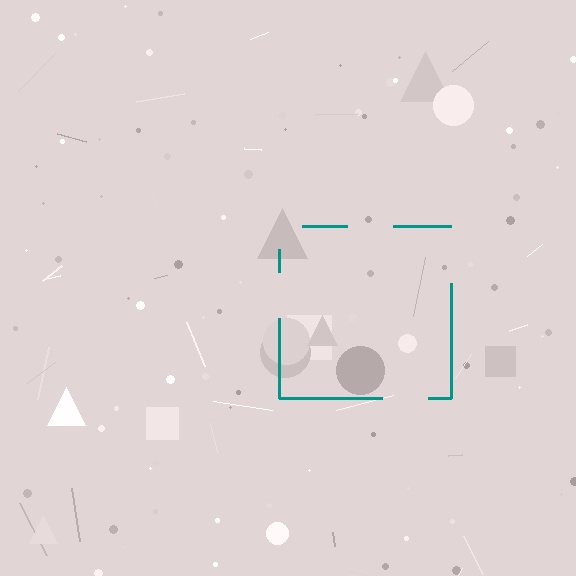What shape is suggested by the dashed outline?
The dashed outline suggests a square.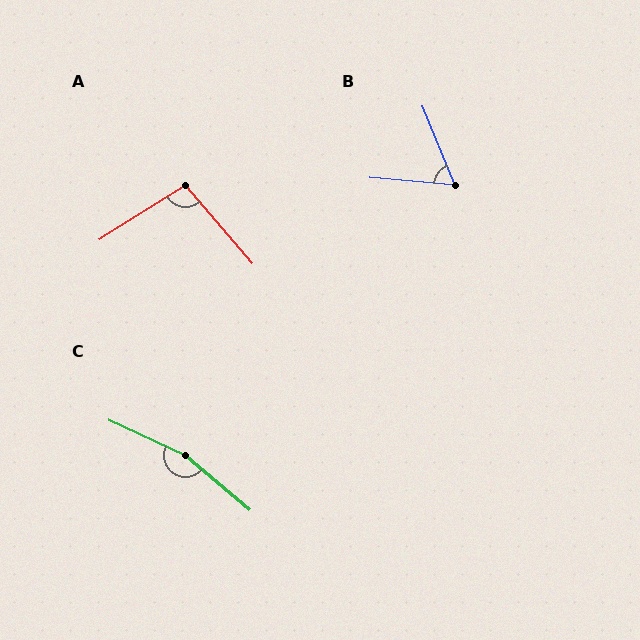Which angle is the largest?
C, at approximately 164 degrees.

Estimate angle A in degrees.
Approximately 98 degrees.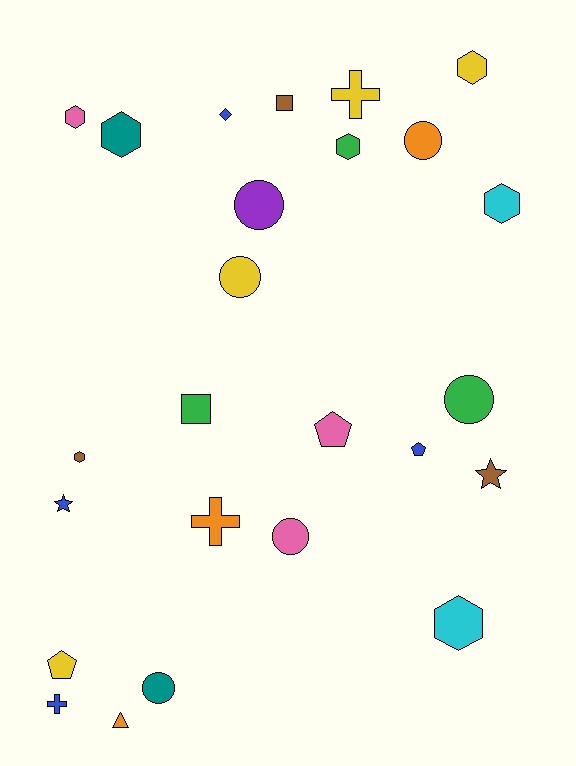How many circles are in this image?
There are 6 circles.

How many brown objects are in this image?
There are 3 brown objects.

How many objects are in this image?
There are 25 objects.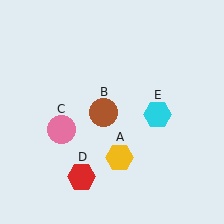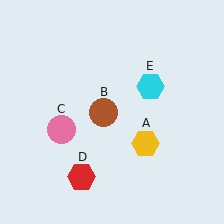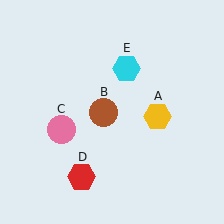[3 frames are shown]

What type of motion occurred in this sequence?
The yellow hexagon (object A), cyan hexagon (object E) rotated counterclockwise around the center of the scene.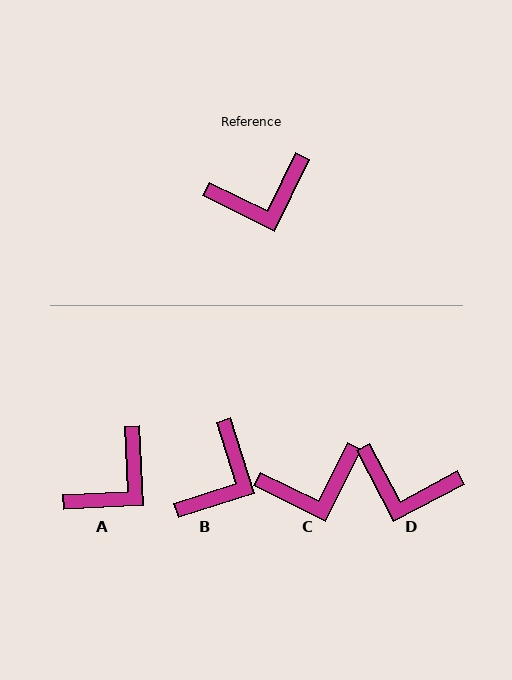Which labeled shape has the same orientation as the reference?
C.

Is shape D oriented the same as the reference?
No, it is off by about 36 degrees.